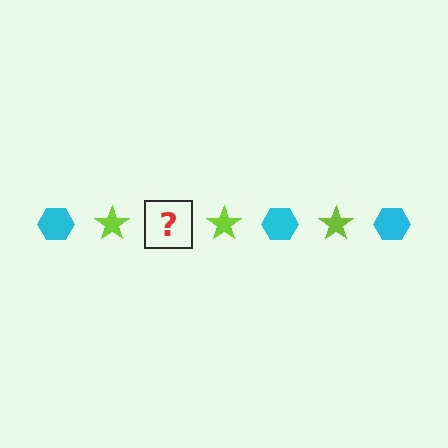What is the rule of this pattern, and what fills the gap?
The rule is that the pattern alternates between cyan hexagon and lime star. The gap should be filled with a cyan hexagon.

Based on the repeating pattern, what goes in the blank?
The blank should be a cyan hexagon.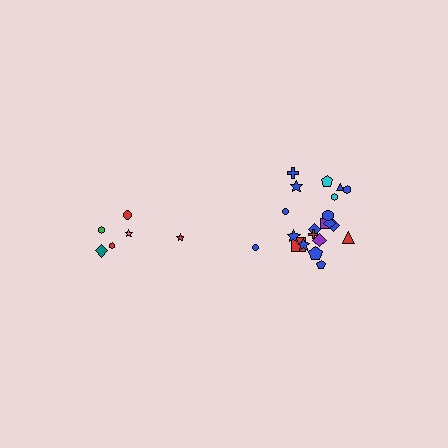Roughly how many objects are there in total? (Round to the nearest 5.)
Roughly 30 objects in total.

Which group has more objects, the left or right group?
The right group.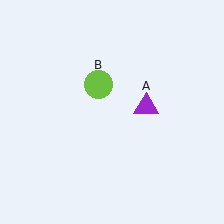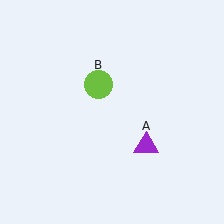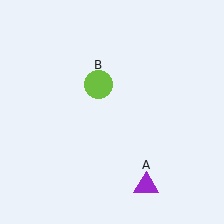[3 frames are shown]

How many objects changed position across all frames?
1 object changed position: purple triangle (object A).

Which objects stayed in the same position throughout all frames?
Lime circle (object B) remained stationary.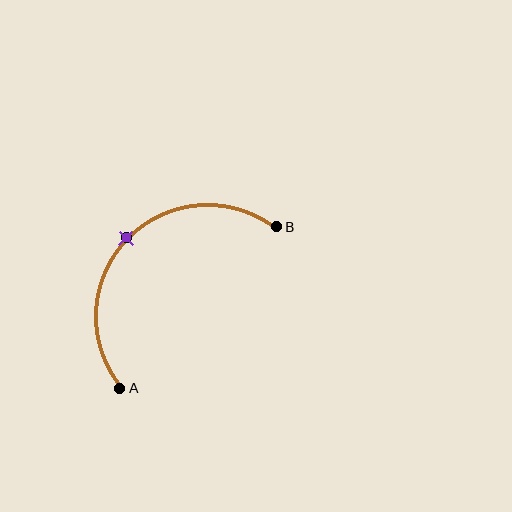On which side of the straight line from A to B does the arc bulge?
The arc bulges above and to the left of the straight line connecting A and B.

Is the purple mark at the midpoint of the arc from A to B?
Yes. The purple mark lies on the arc at equal arc-length from both A and B — it is the arc midpoint.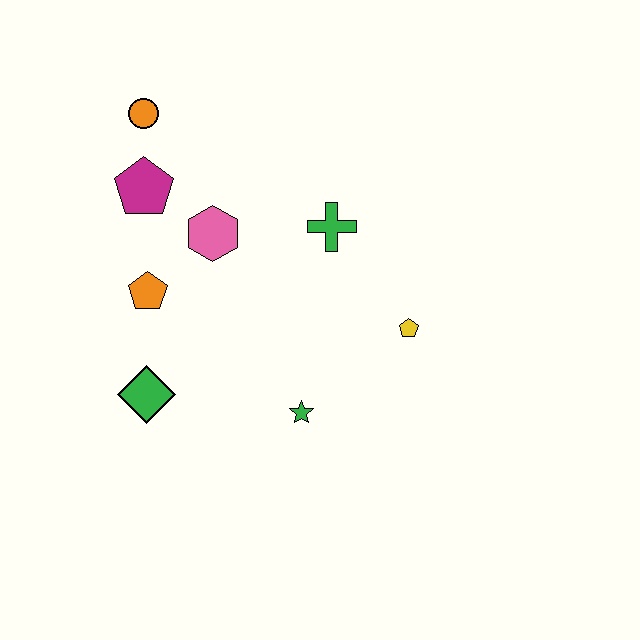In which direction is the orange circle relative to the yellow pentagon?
The orange circle is to the left of the yellow pentagon.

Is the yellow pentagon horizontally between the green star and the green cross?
No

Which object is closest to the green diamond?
The orange pentagon is closest to the green diamond.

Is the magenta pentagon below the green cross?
No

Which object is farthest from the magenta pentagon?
The yellow pentagon is farthest from the magenta pentagon.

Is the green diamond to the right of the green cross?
No